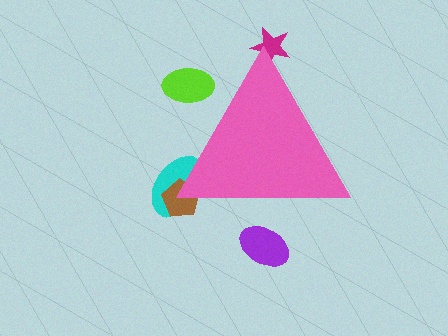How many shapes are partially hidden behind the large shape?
5 shapes are partially hidden.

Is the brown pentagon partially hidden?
Yes, the brown pentagon is partially hidden behind the pink triangle.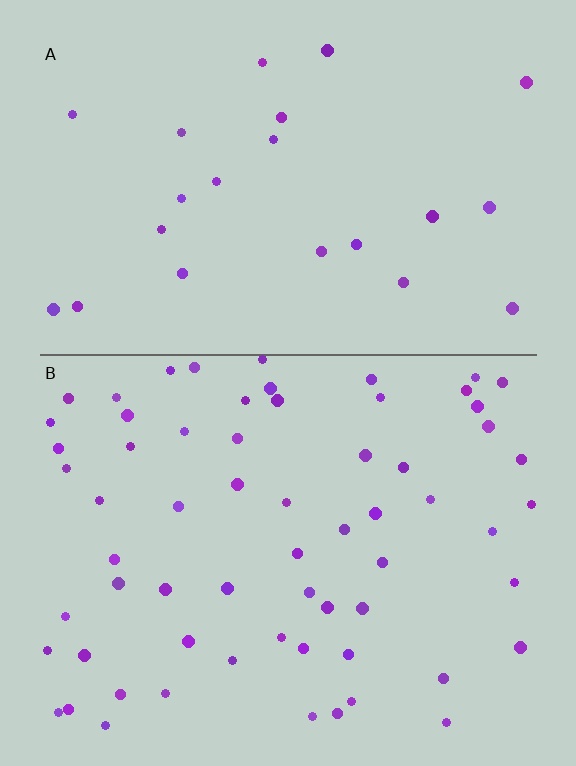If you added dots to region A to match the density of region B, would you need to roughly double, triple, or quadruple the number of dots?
Approximately triple.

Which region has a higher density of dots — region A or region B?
B (the bottom).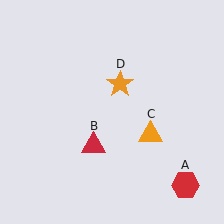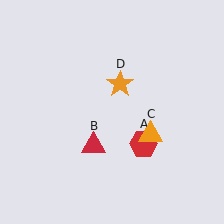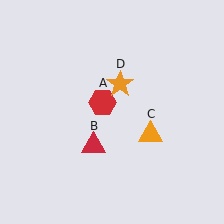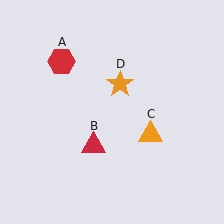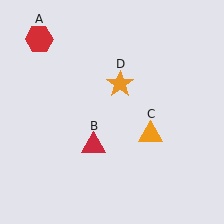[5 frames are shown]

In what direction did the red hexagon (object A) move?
The red hexagon (object A) moved up and to the left.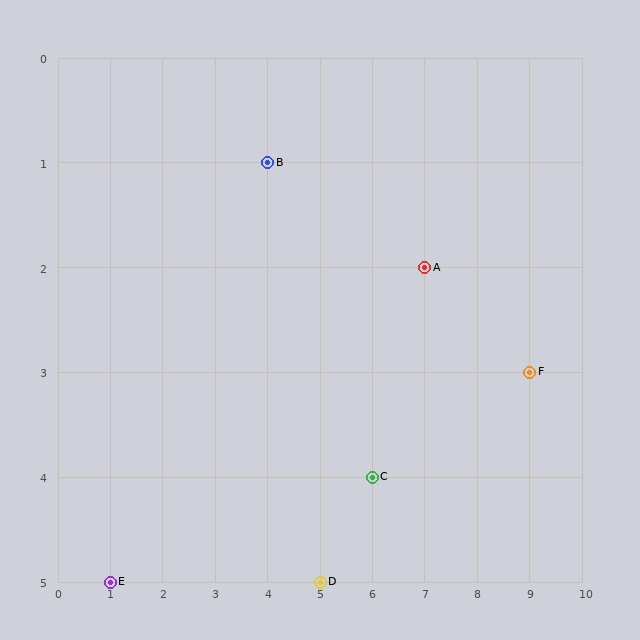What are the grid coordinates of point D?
Point D is at grid coordinates (5, 5).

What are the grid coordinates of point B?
Point B is at grid coordinates (4, 1).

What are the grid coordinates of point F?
Point F is at grid coordinates (9, 3).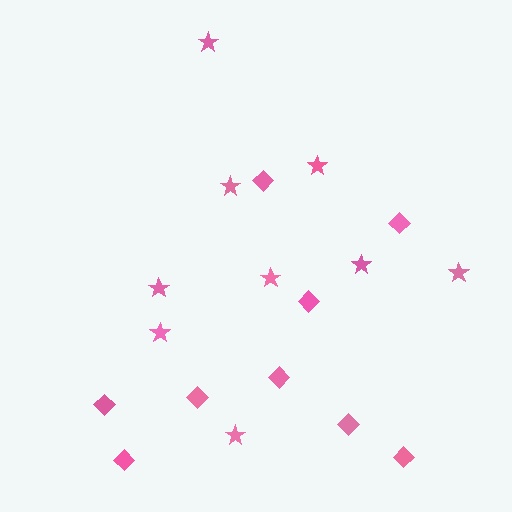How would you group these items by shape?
There are 2 groups: one group of stars (9) and one group of diamonds (9).